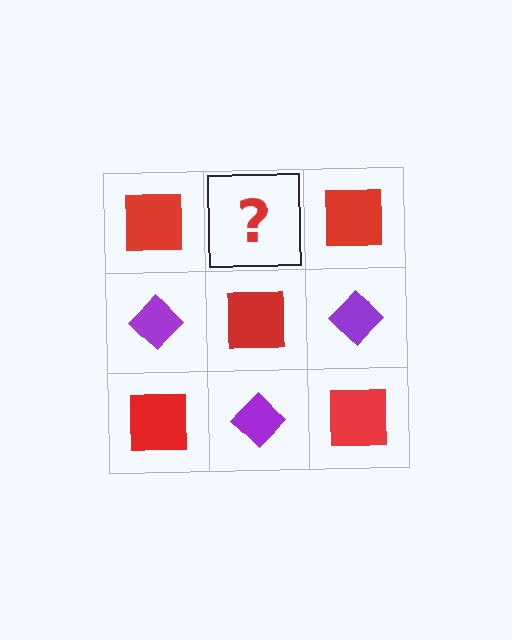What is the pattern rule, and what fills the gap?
The rule is that it alternates red square and purple diamond in a checkerboard pattern. The gap should be filled with a purple diamond.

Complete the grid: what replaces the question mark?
The question mark should be replaced with a purple diamond.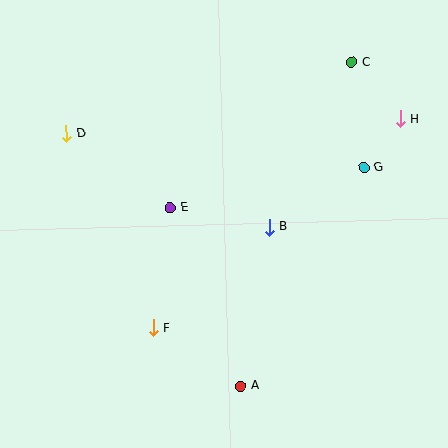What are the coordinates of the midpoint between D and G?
The midpoint between D and G is at (215, 150).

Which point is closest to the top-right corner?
Point C is closest to the top-right corner.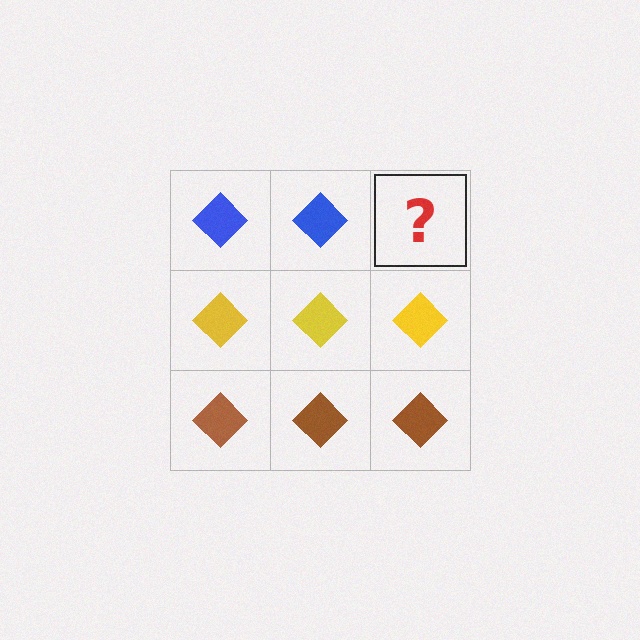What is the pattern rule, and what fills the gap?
The rule is that each row has a consistent color. The gap should be filled with a blue diamond.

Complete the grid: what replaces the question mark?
The question mark should be replaced with a blue diamond.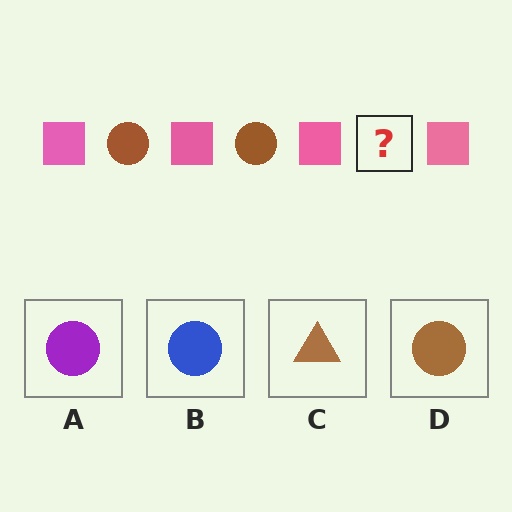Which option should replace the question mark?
Option D.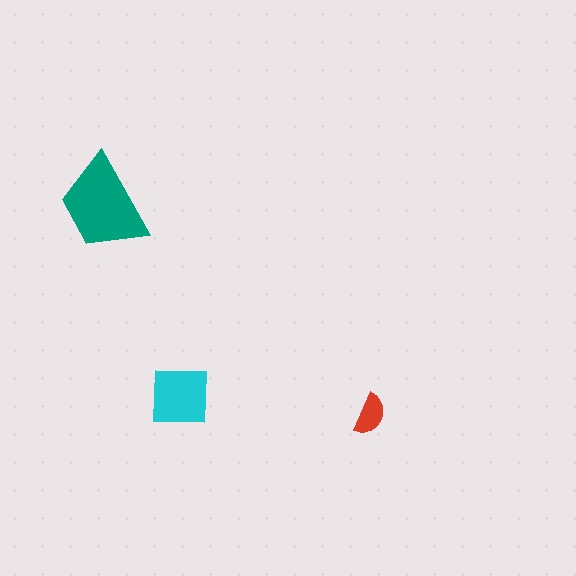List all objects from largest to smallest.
The teal trapezoid, the cyan square, the red semicircle.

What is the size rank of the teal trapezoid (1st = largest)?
1st.